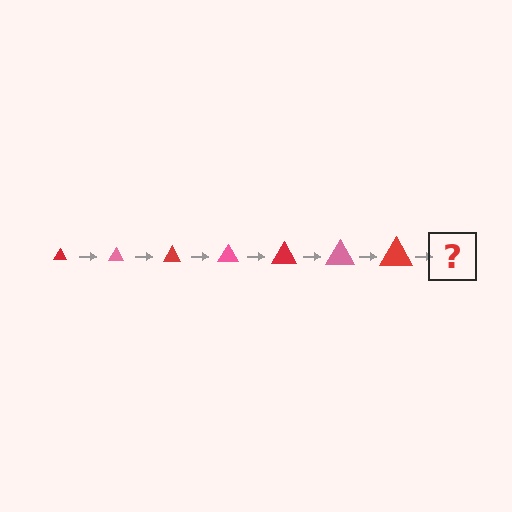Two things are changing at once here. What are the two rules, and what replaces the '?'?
The two rules are that the triangle grows larger each step and the color cycles through red and pink. The '?' should be a pink triangle, larger than the previous one.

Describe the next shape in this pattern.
It should be a pink triangle, larger than the previous one.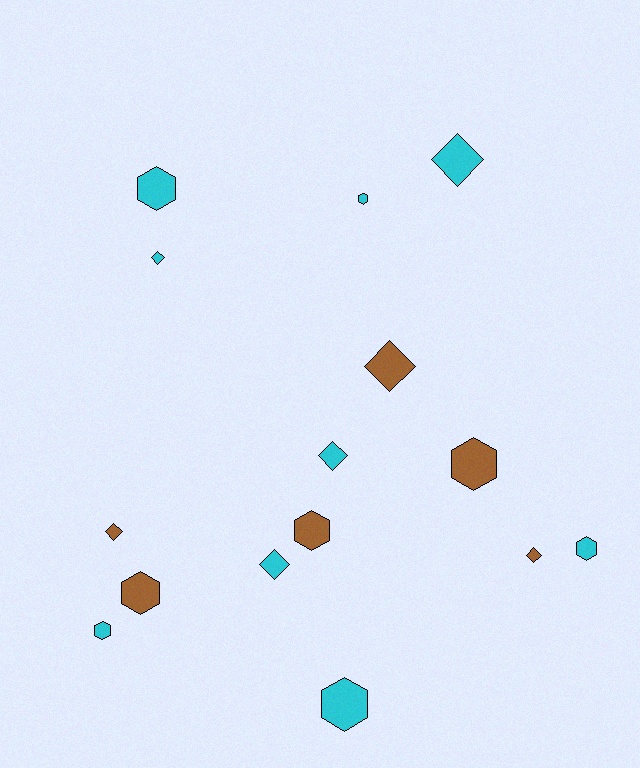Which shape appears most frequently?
Hexagon, with 8 objects.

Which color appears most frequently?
Cyan, with 9 objects.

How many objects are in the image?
There are 15 objects.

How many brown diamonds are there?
There are 3 brown diamonds.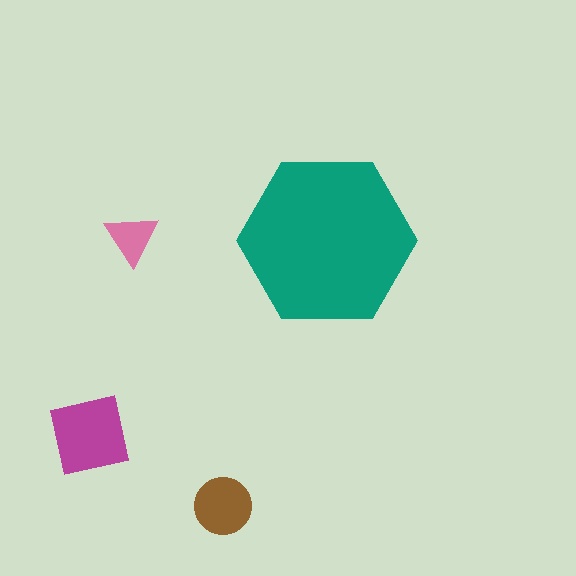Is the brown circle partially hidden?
No, the brown circle is fully visible.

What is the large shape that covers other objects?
A teal hexagon.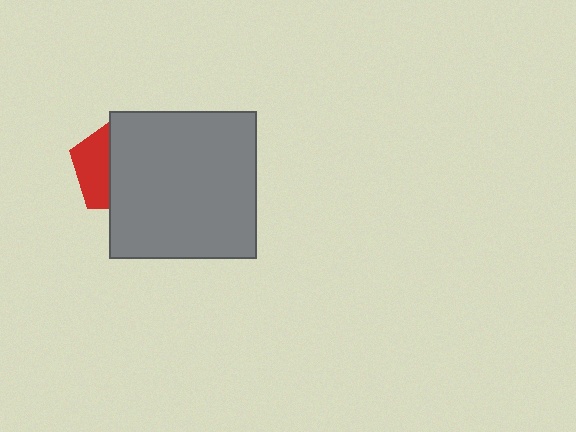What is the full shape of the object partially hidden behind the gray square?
The partially hidden object is a red pentagon.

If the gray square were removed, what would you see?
You would see the complete red pentagon.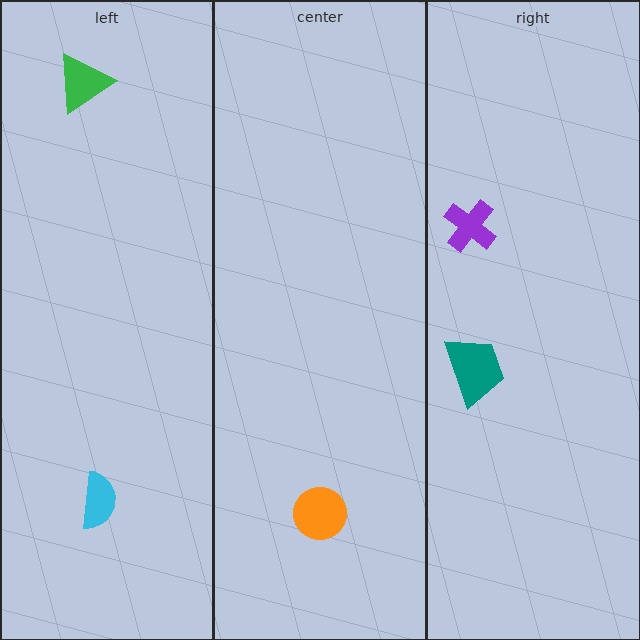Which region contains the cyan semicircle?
The left region.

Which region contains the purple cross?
The right region.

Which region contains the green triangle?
The left region.